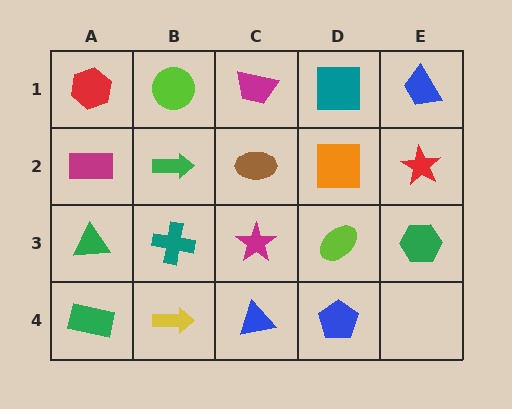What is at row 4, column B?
A yellow arrow.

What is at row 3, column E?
A green hexagon.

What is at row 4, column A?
A green rectangle.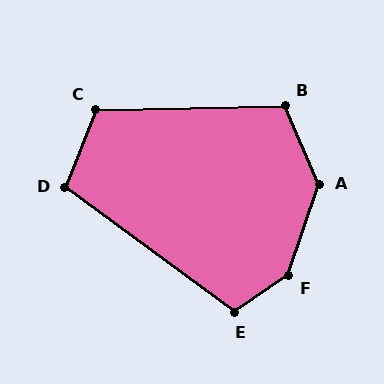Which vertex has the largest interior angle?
F, at approximately 143 degrees.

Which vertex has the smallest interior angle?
D, at approximately 105 degrees.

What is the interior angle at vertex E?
Approximately 109 degrees (obtuse).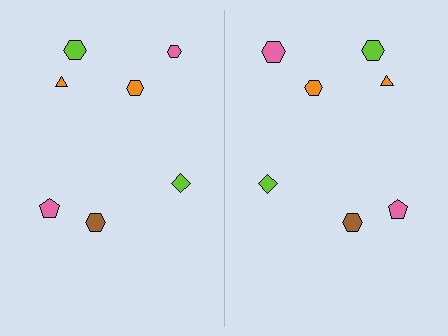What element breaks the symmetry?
The pink hexagon on the right side has a different size than its mirror counterpart.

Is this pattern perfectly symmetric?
No, the pattern is not perfectly symmetric. The pink hexagon on the right side has a different size than its mirror counterpart.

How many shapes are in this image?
There are 14 shapes in this image.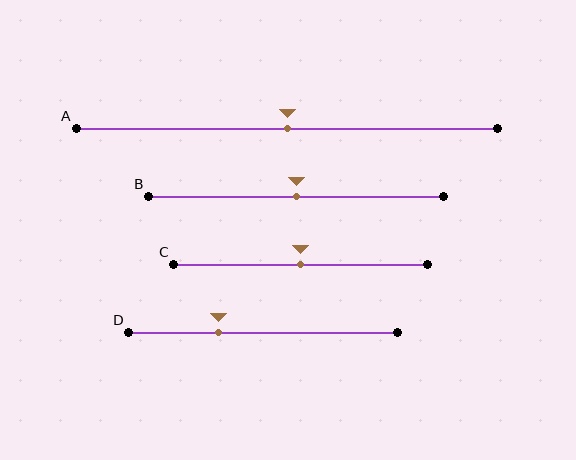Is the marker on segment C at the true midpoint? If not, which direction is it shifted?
Yes, the marker on segment C is at the true midpoint.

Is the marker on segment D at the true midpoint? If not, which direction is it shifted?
No, the marker on segment D is shifted to the left by about 16% of the segment length.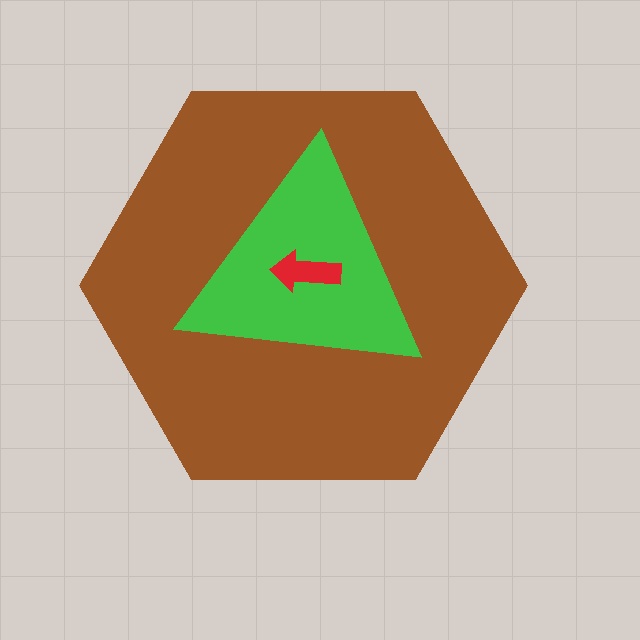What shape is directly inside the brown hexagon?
The green triangle.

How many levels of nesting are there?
3.